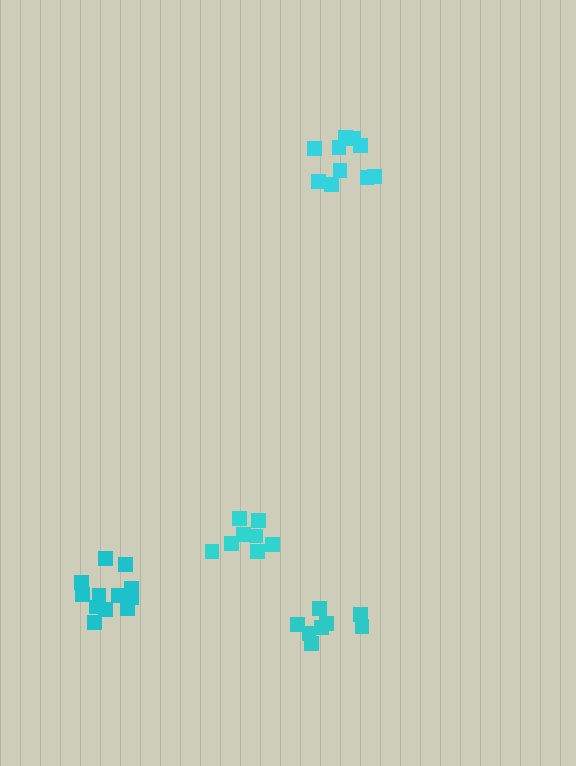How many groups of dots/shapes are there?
There are 4 groups.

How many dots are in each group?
Group 1: 8 dots, Group 2: 10 dots, Group 3: 12 dots, Group 4: 8 dots (38 total).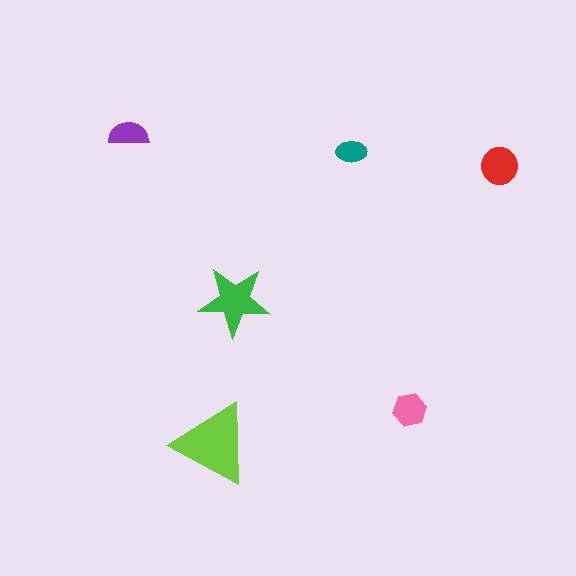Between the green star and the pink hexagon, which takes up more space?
The green star.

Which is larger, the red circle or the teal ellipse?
The red circle.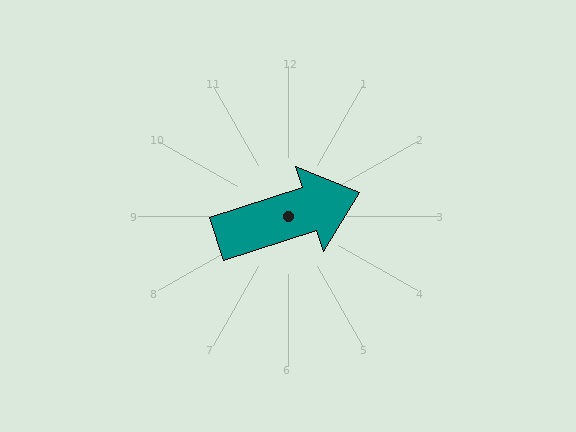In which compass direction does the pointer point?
East.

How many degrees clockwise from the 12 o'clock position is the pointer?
Approximately 72 degrees.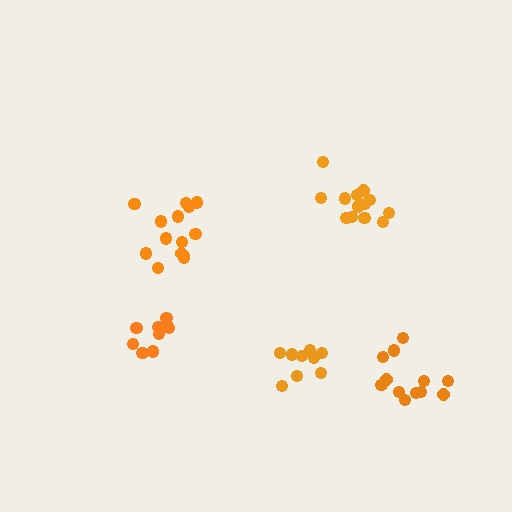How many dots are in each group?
Group 1: 13 dots, Group 2: 12 dots, Group 3: 10 dots, Group 4: 9 dots, Group 5: 14 dots (58 total).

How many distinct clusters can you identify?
There are 5 distinct clusters.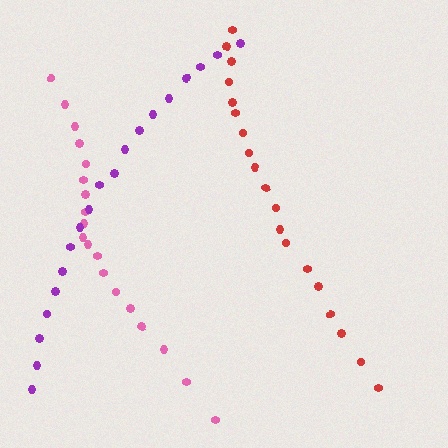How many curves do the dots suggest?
There are 3 distinct paths.